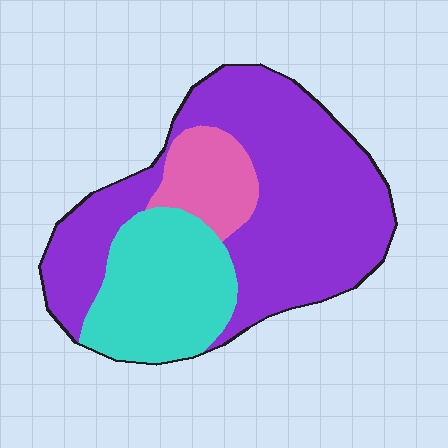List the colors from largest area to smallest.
From largest to smallest: purple, cyan, pink.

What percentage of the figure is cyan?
Cyan takes up about one quarter (1/4) of the figure.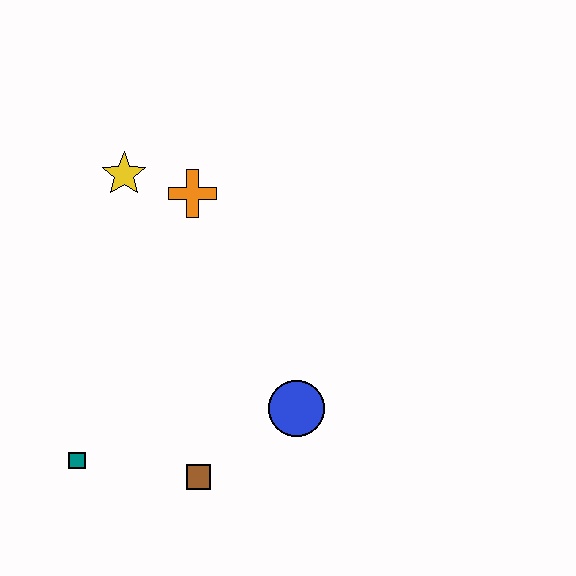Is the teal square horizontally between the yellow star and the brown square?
No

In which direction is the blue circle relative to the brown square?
The blue circle is to the right of the brown square.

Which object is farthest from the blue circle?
The yellow star is farthest from the blue circle.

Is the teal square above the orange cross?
No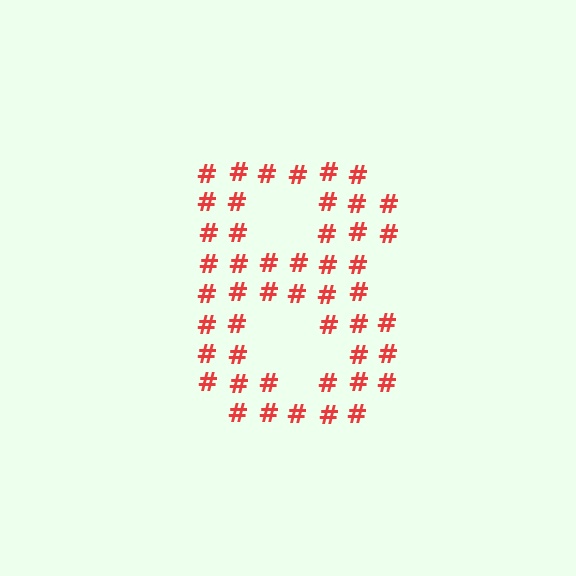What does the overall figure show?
The overall figure shows the digit 8.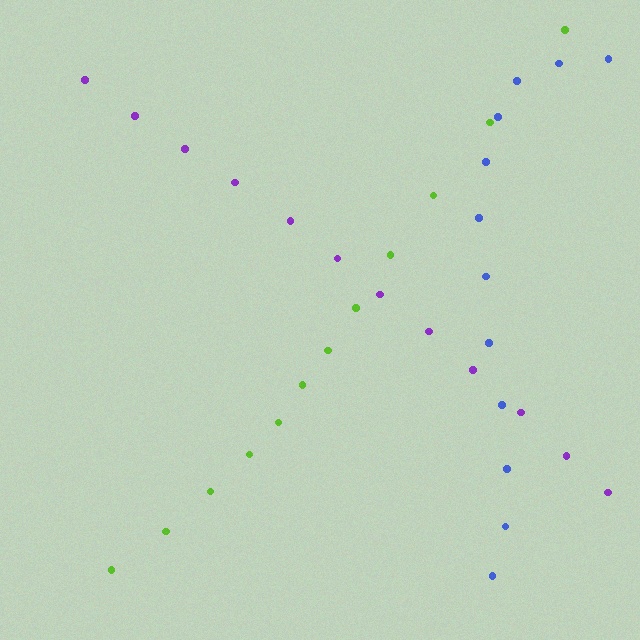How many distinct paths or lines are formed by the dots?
There are 3 distinct paths.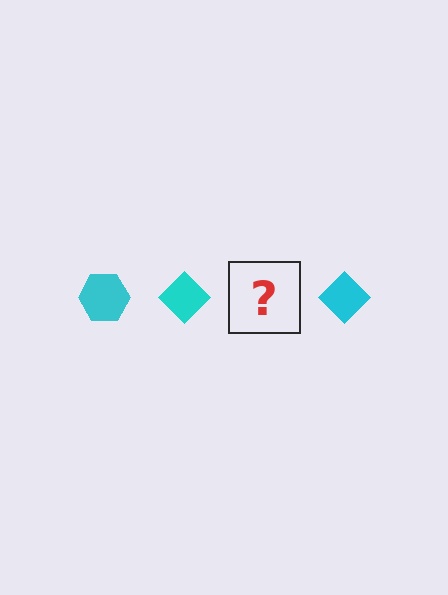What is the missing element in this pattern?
The missing element is a cyan hexagon.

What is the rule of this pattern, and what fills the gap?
The rule is that the pattern cycles through hexagon, diamond shapes in cyan. The gap should be filled with a cyan hexagon.